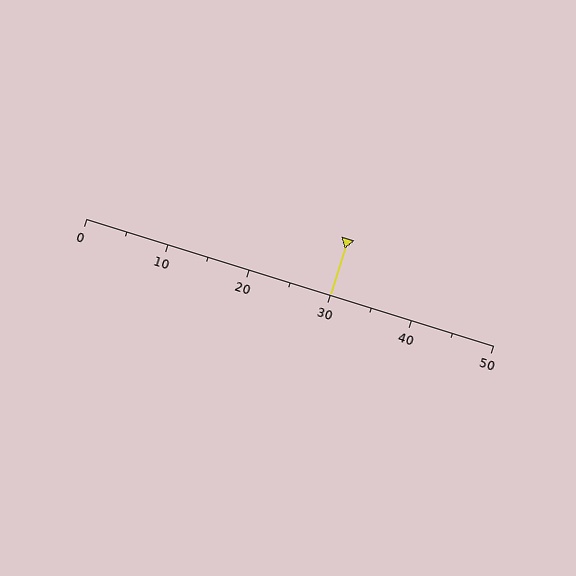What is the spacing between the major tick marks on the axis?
The major ticks are spaced 10 apart.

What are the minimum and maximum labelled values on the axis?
The axis runs from 0 to 50.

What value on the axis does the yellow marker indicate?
The marker indicates approximately 30.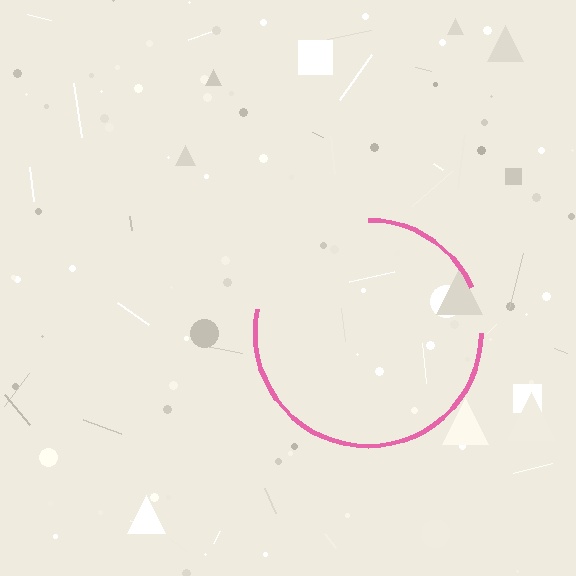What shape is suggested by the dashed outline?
The dashed outline suggests a circle.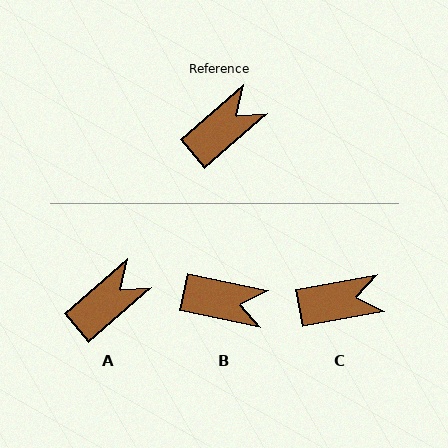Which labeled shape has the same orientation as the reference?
A.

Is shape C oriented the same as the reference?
No, it is off by about 31 degrees.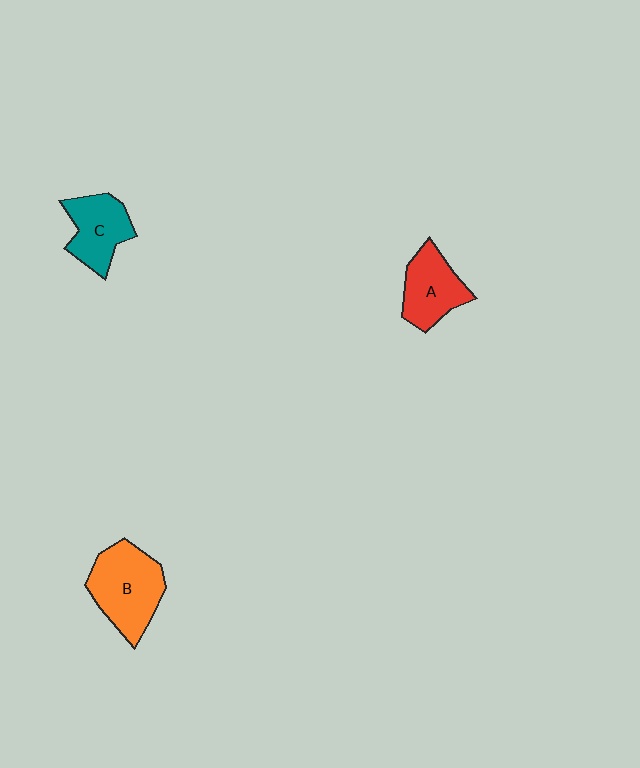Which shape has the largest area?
Shape B (orange).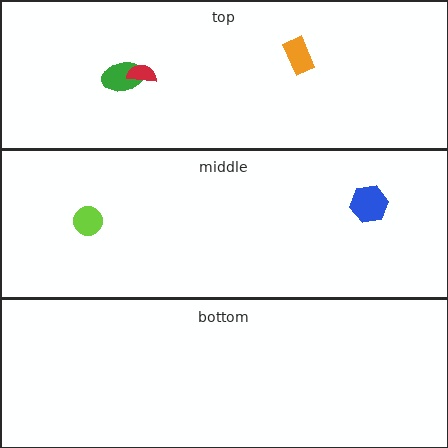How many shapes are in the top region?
3.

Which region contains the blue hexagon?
The middle region.